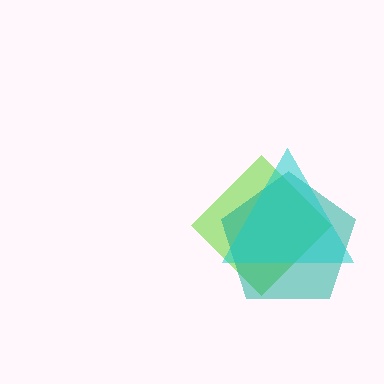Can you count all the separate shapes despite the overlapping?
Yes, there are 3 separate shapes.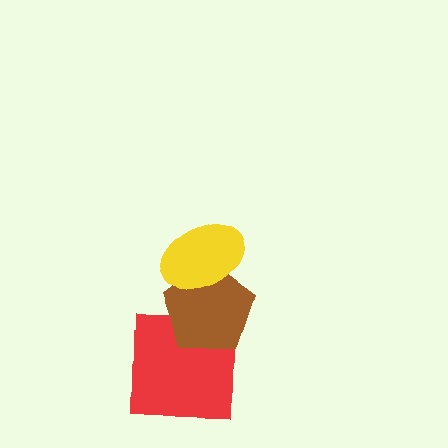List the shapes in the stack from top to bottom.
From top to bottom: the yellow ellipse, the brown pentagon, the red square.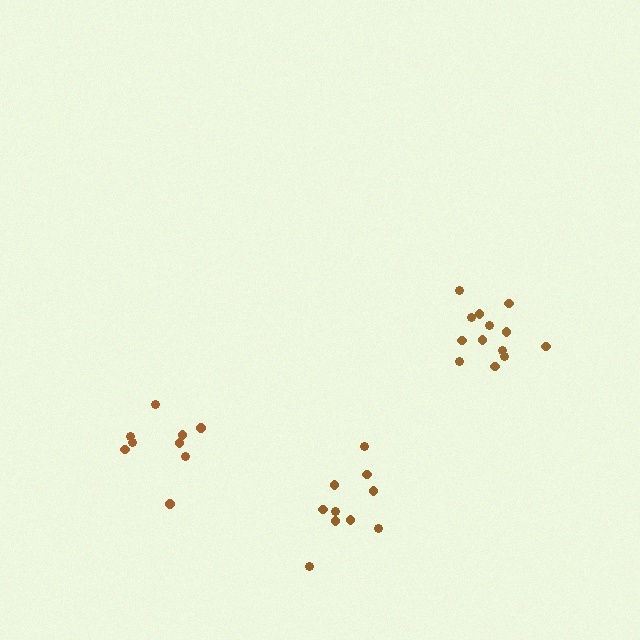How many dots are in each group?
Group 1: 10 dots, Group 2: 9 dots, Group 3: 13 dots (32 total).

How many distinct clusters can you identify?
There are 3 distinct clusters.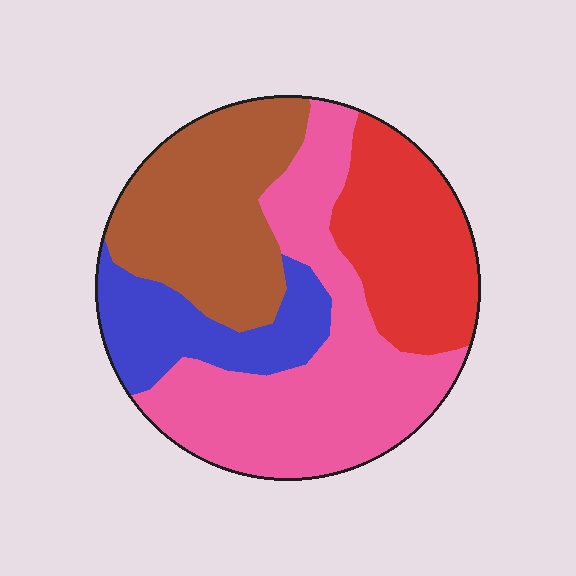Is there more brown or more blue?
Brown.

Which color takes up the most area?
Pink, at roughly 35%.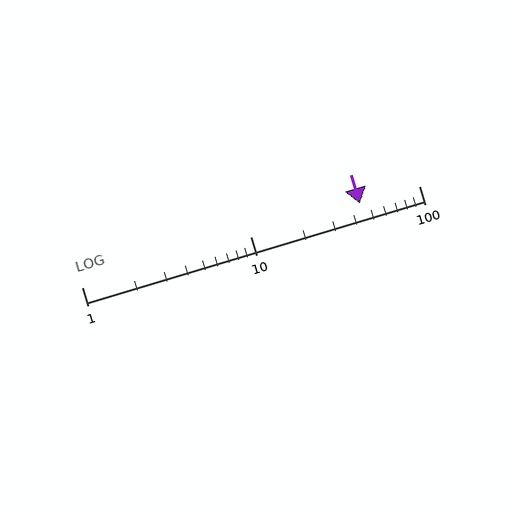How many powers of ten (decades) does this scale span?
The scale spans 2 decades, from 1 to 100.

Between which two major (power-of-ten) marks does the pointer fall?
The pointer is between 10 and 100.